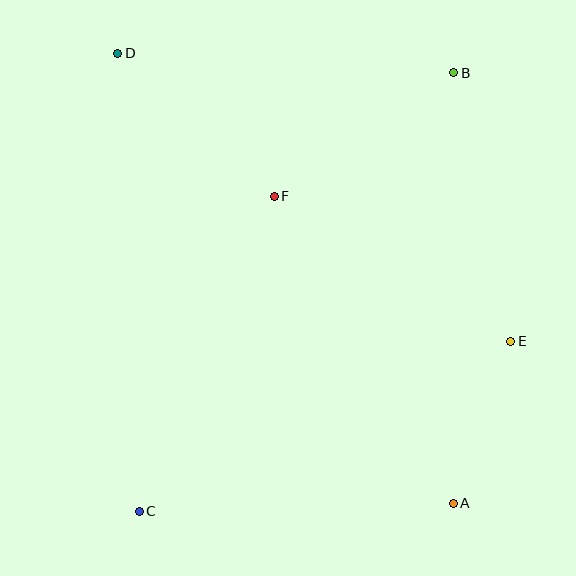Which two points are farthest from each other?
Points A and D are farthest from each other.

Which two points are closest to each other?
Points A and E are closest to each other.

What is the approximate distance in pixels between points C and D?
The distance between C and D is approximately 459 pixels.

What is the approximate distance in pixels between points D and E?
The distance between D and E is approximately 487 pixels.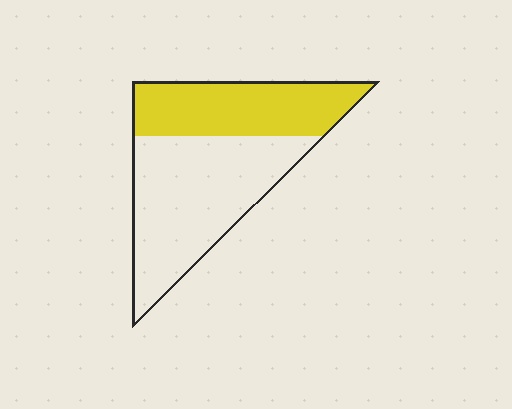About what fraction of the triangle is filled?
About two fifths (2/5).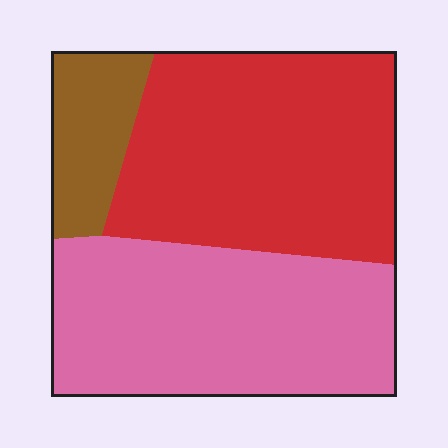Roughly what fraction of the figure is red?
Red covers 45% of the figure.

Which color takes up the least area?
Brown, at roughly 10%.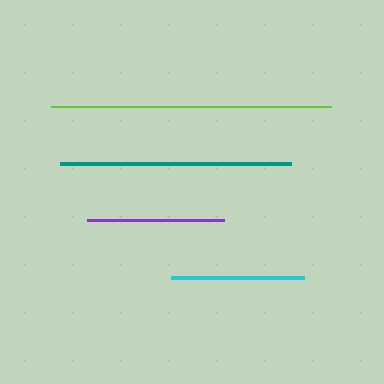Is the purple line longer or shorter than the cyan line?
The purple line is longer than the cyan line.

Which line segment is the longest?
The lime line is the longest at approximately 280 pixels.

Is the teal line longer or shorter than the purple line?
The teal line is longer than the purple line.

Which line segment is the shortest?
The cyan line is the shortest at approximately 133 pixels.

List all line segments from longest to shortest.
From longest to shortest: lime, teal, purple, cyan.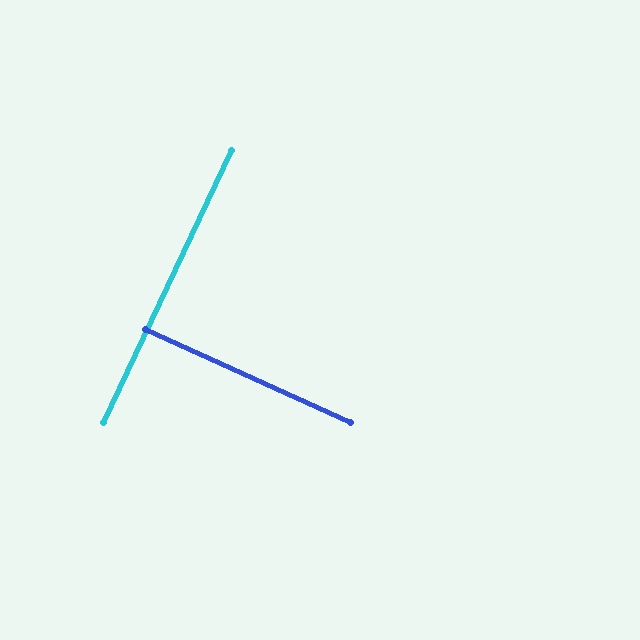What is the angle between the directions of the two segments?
Approximately 89 degrees.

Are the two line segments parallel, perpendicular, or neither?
Perpendicular — they meet at approximately 89°.